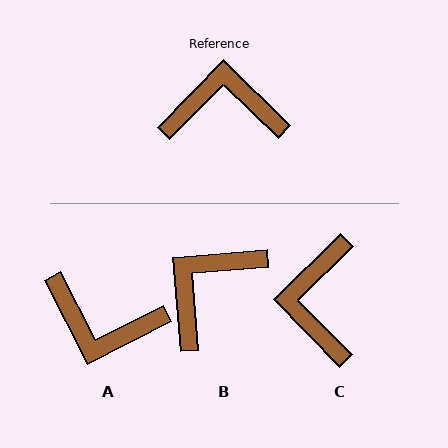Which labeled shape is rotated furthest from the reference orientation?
A, about 162 degrees away.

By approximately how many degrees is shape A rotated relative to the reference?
Approximately 162 degrees counter-clockwise.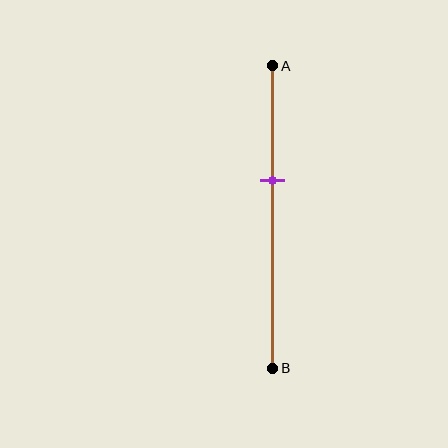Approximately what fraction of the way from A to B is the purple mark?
The purple mark is approximately 40% of the way from A to B.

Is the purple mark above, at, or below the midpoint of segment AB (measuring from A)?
The purple mark is above the midpoint of segment AB.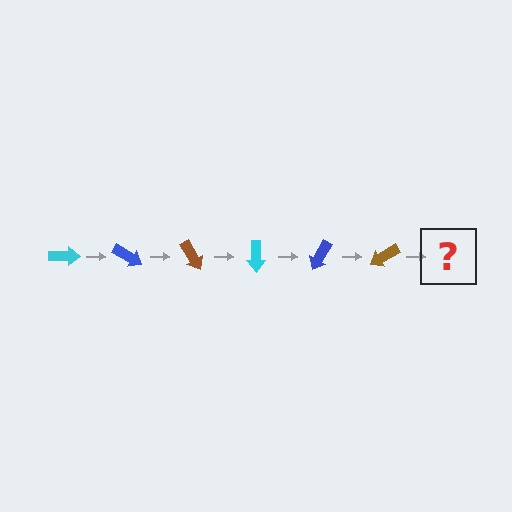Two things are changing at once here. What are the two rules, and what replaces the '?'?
The two rules are that it rotates 30 degrees each step and the color cycles through cyan, blue, and brown. The '?' should be a cyan arrow, rotated 180 degrees from the start.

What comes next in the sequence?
The next element should be a cyan arrow, rotated 180 degrees from the start.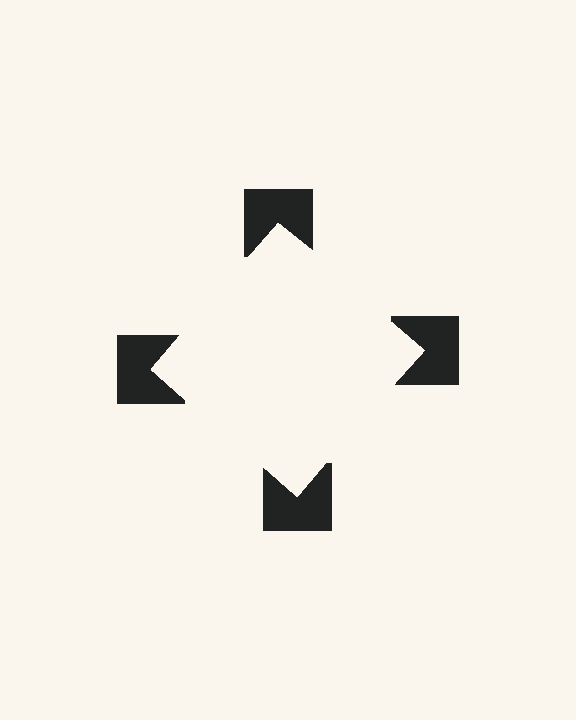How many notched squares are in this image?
There are 4 — one at each vertex of the illusory square.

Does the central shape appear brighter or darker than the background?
It typically appears slightly brighter than the background, even though no actual brightness change is drawn.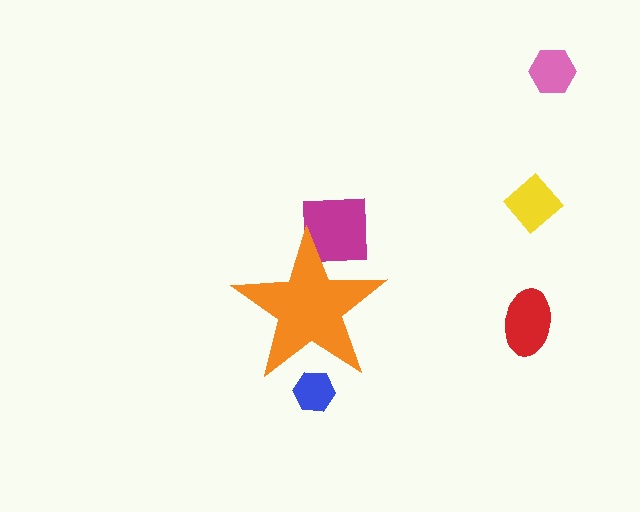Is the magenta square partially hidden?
Yes, the magenta square is partially hidden behind the orange star.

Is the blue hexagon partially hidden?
Yes, the blue hexagon is partially hidden behind the orange star.